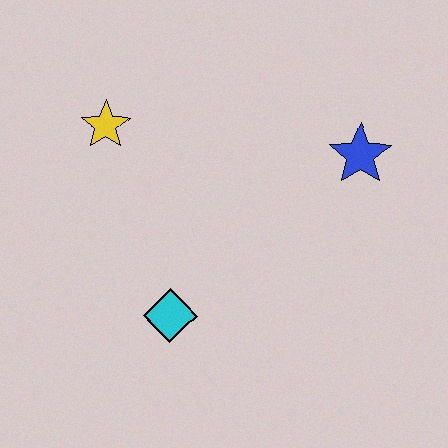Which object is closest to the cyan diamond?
The yellow star is closest to the cyan diamond.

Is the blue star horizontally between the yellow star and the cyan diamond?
No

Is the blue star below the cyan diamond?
No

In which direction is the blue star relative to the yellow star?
The blue star is to the right of the yellow star.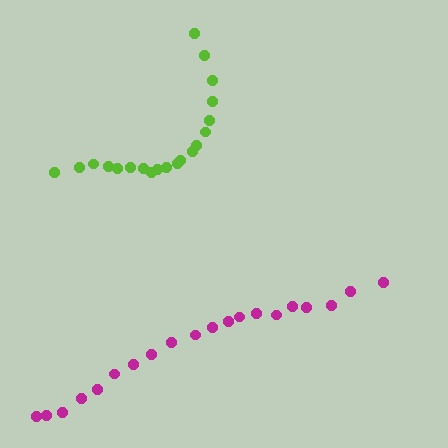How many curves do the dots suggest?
There are 2 distinct paths.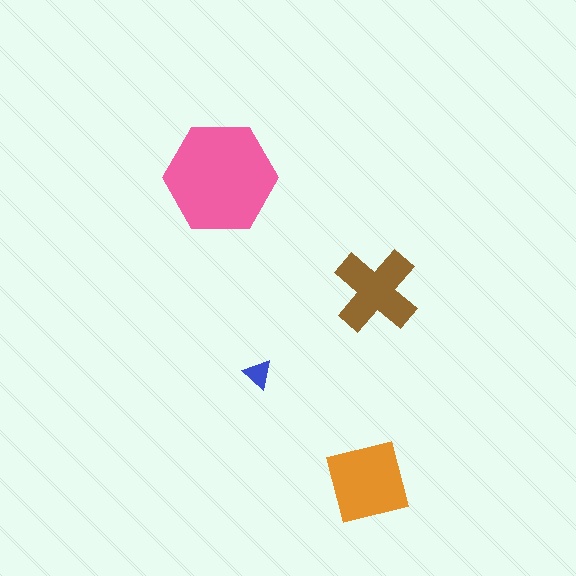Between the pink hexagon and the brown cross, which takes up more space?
The pink hexagon.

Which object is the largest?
The pink hexagon.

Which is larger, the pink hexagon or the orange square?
The pink hexagon.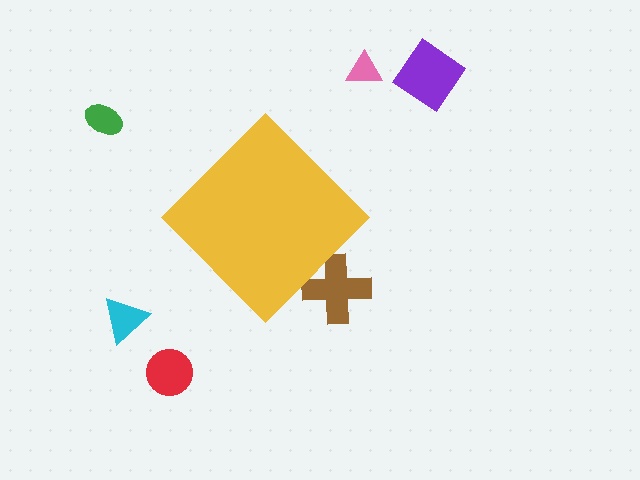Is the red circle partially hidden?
No, the red circle is fully visible.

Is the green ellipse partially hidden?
No, the green ellipse is fully visible.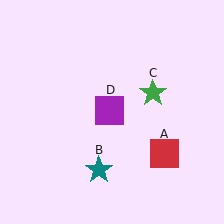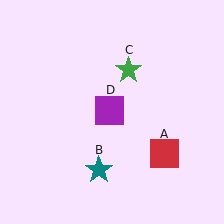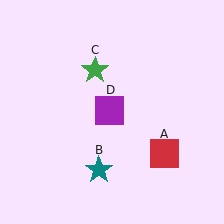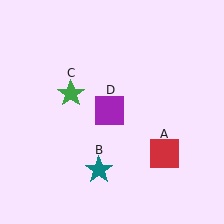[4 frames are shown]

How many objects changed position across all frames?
1 object changed position: green star (object C).